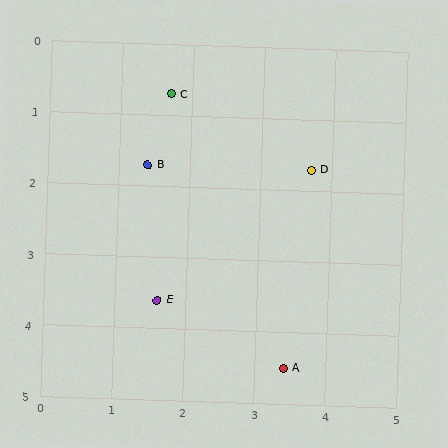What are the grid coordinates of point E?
Point E is at approximately (1.6, 3.6).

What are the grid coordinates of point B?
Point B is at approximately (1.4, 1.7).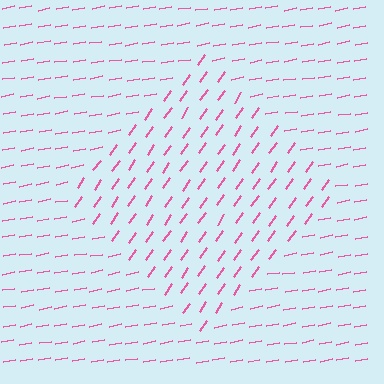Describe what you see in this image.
The image is filled with small pink line segments. A diamond region in the image has lines oriented differently from the surrounding lines, creating a visible texture boundary.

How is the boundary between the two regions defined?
The boundary is defined purely by a change in line orientation (approximately 45 degrees difference). All lines are the same color and thickness.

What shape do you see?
I see a diamond.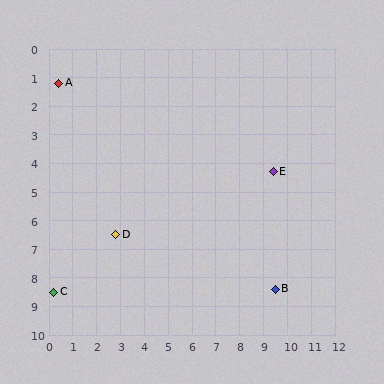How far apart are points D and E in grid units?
Points D and E are about 7.0 grid units apart.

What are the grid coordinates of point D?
Point D is at approximately (2.8, 6.5).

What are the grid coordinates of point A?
Point A is at approximately (0.4, 1.2).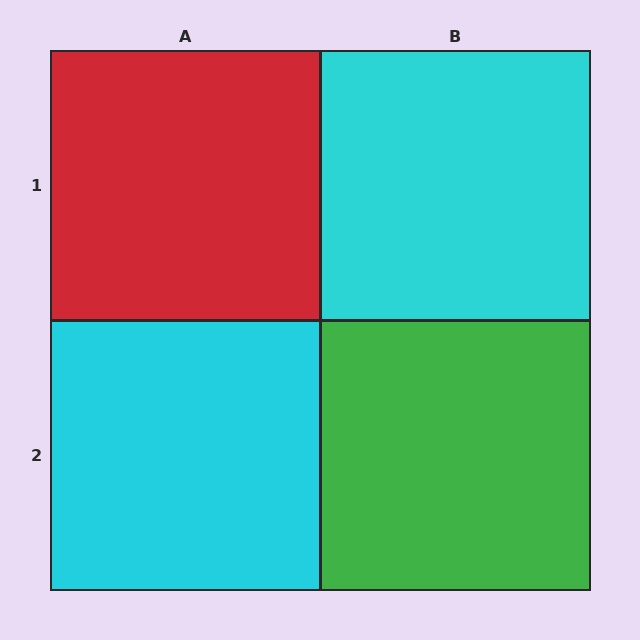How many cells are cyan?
2 cells are cyan.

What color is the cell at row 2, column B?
Green.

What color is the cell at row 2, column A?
Cyan.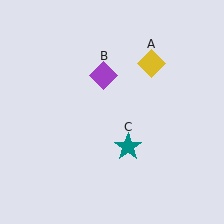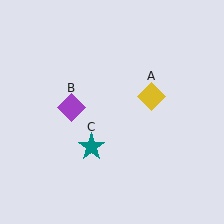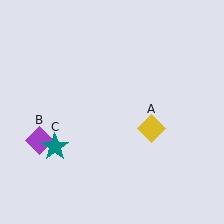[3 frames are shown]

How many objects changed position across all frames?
3 objects changed position: yellow diamond (object A), purple diamond (object B), teal star (object C).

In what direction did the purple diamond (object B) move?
The purple diamond (object B) moved down and to the left.